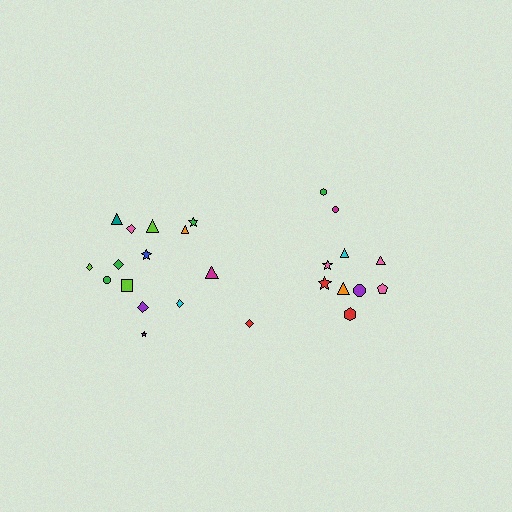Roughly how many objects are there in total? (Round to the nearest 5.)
Roughly 25 objects in total.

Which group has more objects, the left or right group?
The left group.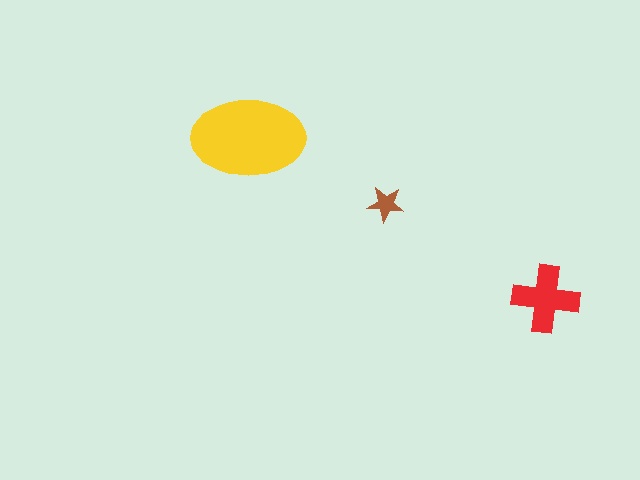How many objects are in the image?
There are 3 objects in the image.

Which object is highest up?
The yellow ellipse is topmost.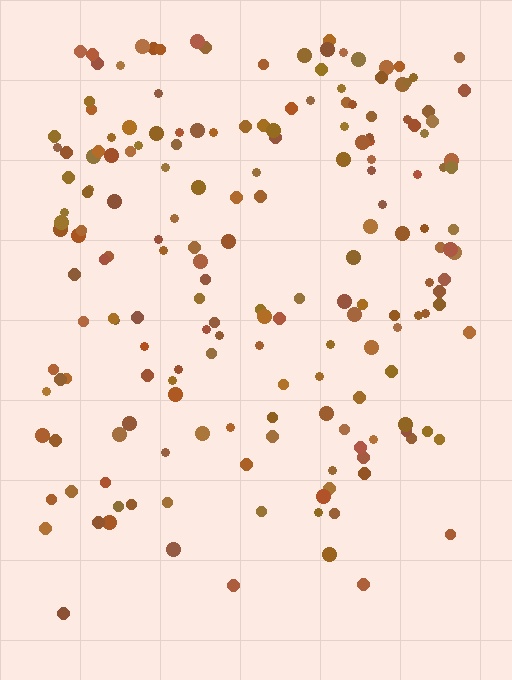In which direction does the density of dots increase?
From bottom to top, with the top side densest.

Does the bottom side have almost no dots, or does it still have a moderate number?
Still a moderate number, just noticeably fewer than the top.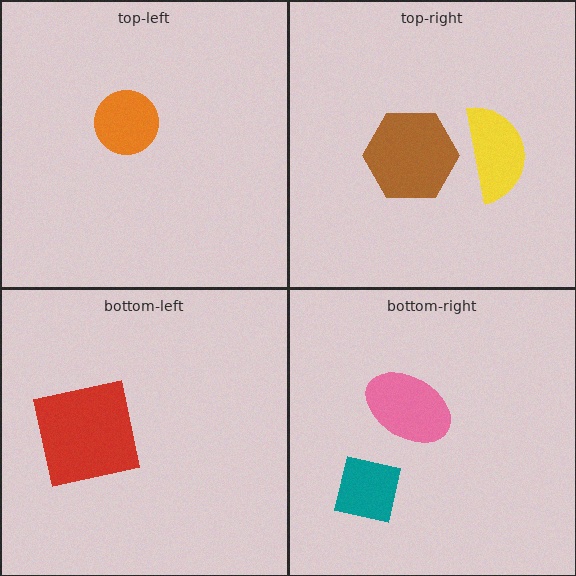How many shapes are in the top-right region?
2.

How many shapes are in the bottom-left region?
1.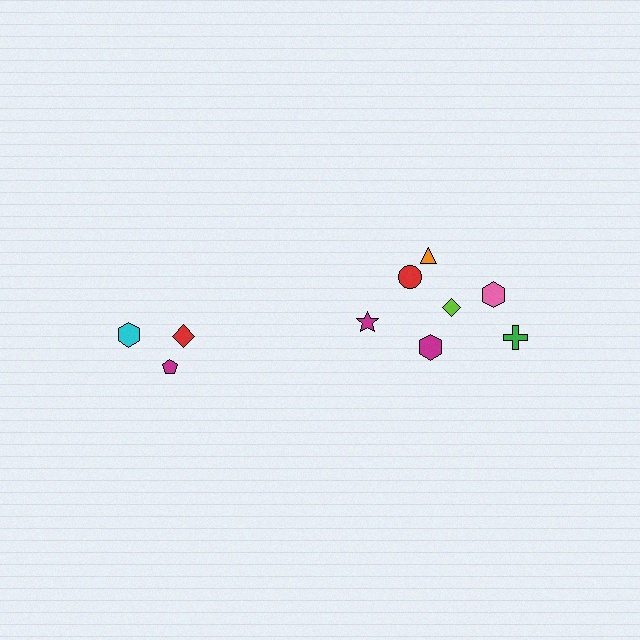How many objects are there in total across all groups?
There are 10 objects.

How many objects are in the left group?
There are 3 objects.